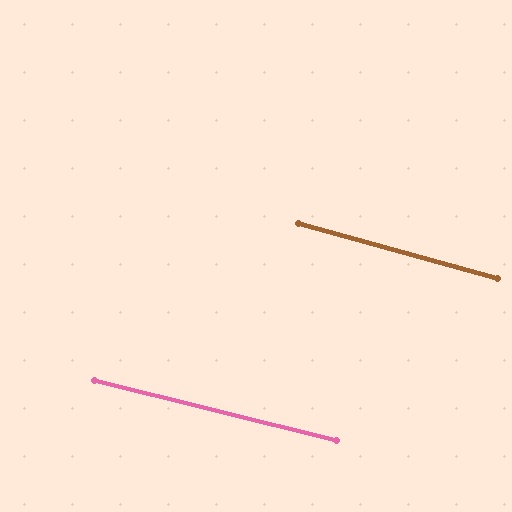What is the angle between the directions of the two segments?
Approximately 1 degree.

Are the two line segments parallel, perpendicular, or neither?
Parallel — their directions differ by only 1.3°.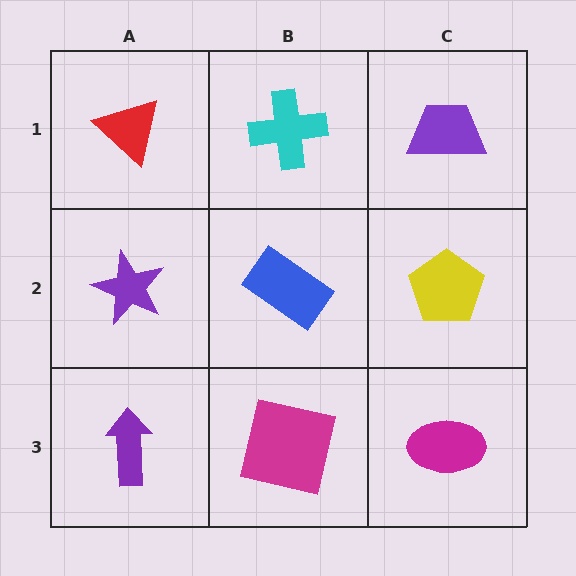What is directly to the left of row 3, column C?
A magenta square.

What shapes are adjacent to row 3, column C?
A yellow pentagon (row 2, column C), a magenta square (row 3, column B).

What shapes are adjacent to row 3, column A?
A purple star (row 2, column A), a magenta square (row 3, column B).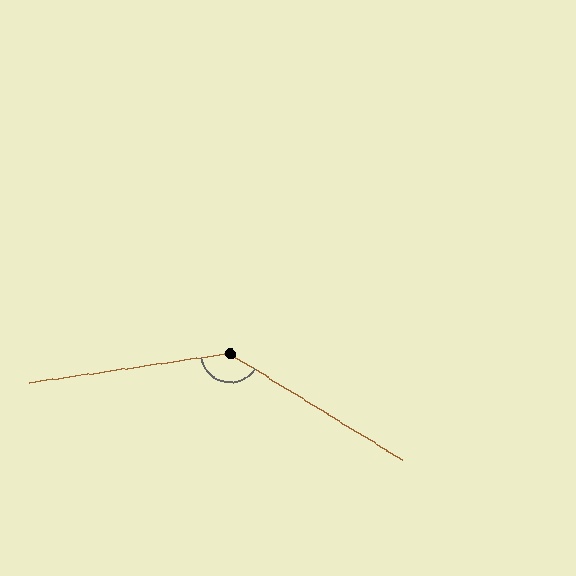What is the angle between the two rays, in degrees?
Approximately 140 degrees.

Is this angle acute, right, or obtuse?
It is obtuse.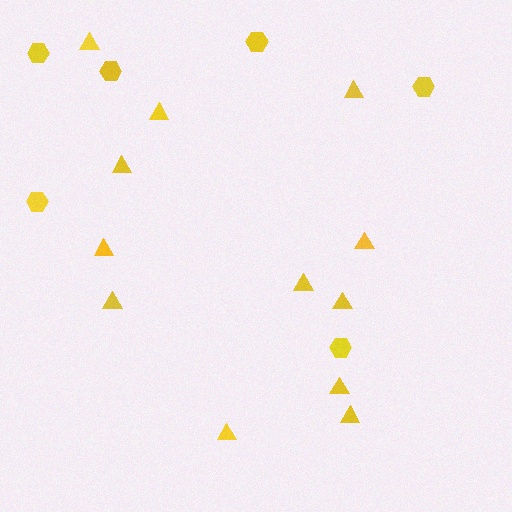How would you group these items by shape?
There are 2 groups: one group of triangles (12) and one group of hexagons (6).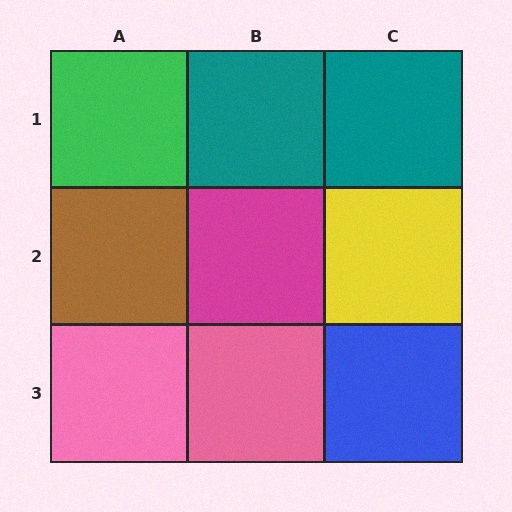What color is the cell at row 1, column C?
Teal.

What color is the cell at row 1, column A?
Green.